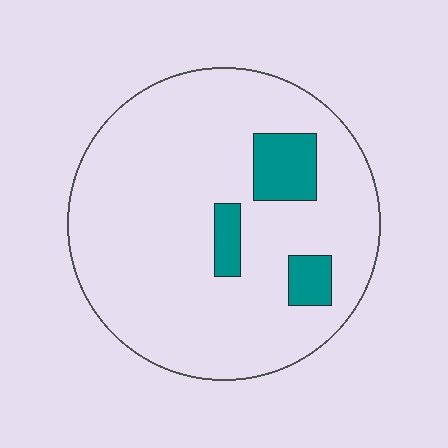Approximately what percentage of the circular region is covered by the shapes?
Approximately 10%.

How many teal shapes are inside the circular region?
3.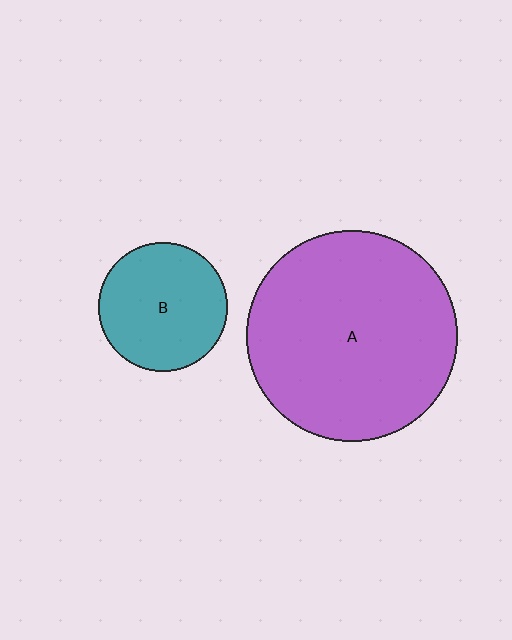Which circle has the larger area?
Circle A (purple).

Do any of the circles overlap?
No, none of the circles overlap.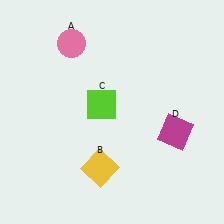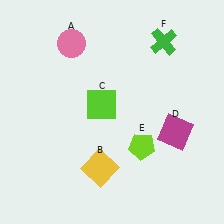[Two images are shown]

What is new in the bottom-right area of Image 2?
A lime pentagon (E) was added in the bottom-right area of Image 2.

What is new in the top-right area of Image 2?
A green cross (F) was added in the top-right area of Image 2.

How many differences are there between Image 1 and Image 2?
There are 2 differences between the two images.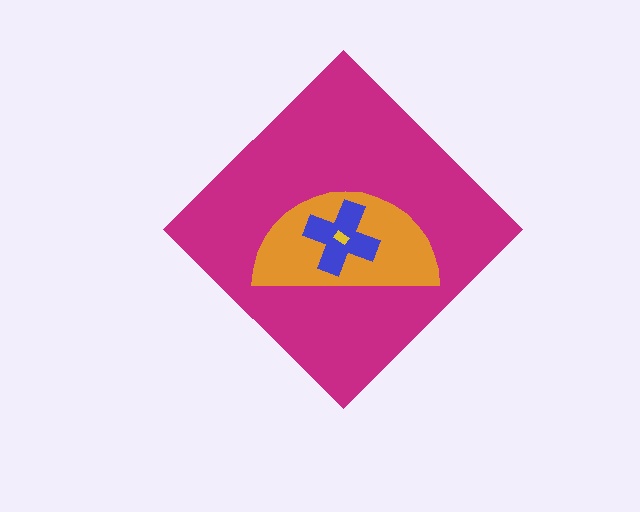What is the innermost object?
The yellow rectangle.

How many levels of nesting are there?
4.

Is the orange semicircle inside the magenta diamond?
Yes.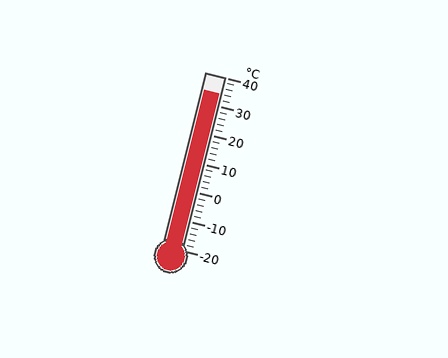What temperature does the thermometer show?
The thermometer shows approximately 34°C.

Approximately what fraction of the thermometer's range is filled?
The thermometer is filled to approximately 90% of its range.